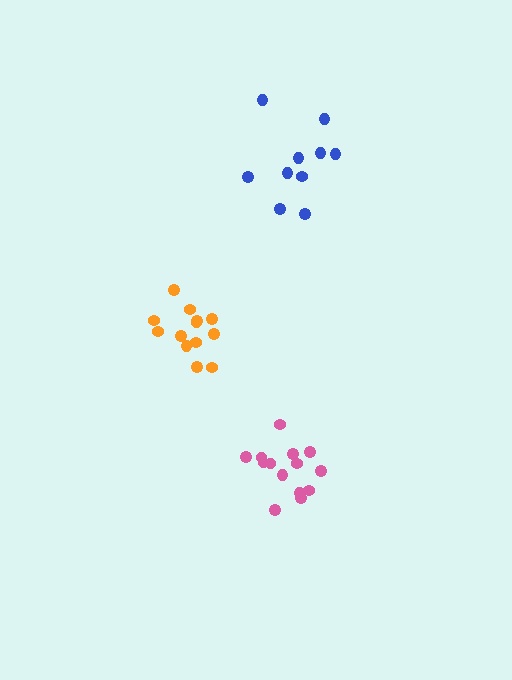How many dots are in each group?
Group 1: 14 dots, Group 2: 13 dots, Group 3: 10 dots (37 total).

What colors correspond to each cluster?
The clusters are colored: pink, orange, blue.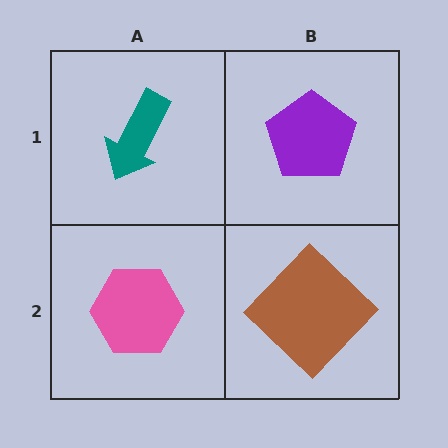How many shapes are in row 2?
2 shapes.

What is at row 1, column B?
A purple pentagon.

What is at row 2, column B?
A brown diamond.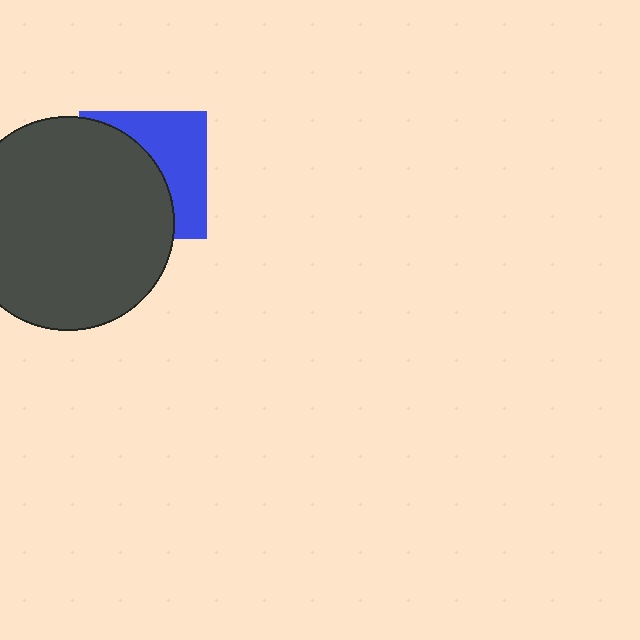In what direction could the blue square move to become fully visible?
The blue square could move right. That would shift it out from behind the dark gray circle entirely.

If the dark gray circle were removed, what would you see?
You would see the complete blue square.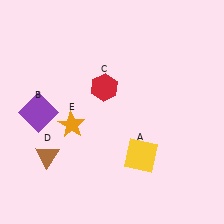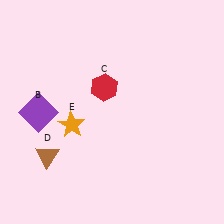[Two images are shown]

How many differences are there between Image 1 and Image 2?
There is 1 difference between the two images.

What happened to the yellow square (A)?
The yellow square (A) was removed in Image 2. It was in the bottom-right area of Image 1.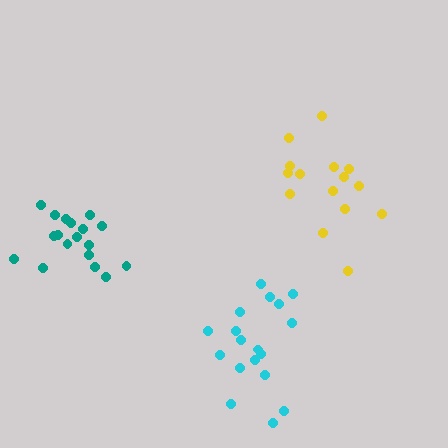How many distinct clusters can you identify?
There are 3 distinct clusters.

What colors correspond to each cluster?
The clusters are colored: teal, yellow, cyan.